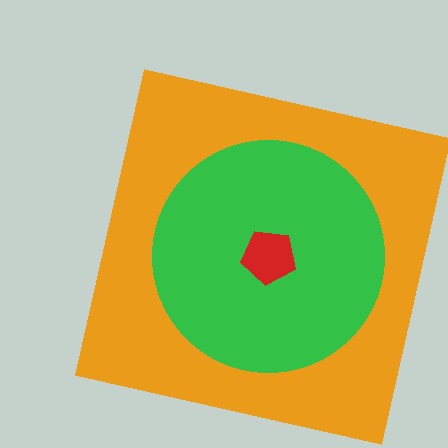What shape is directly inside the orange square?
The green circle.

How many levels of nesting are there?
3.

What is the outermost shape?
The orange square.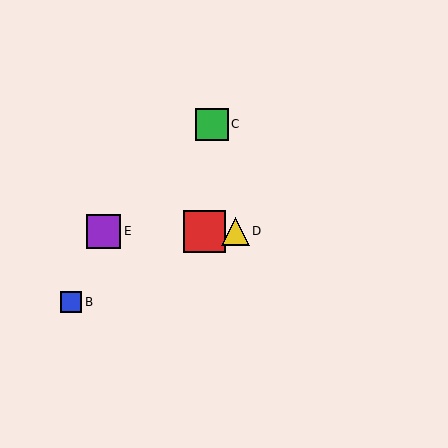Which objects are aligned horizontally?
Objects A, D, E are aligned horizontally.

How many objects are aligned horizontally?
3 objects (A, D, E) are aligned horizontally.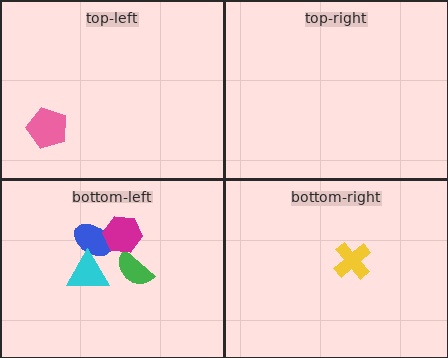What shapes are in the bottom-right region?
The yellow cross.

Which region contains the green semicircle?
The bottom-left region.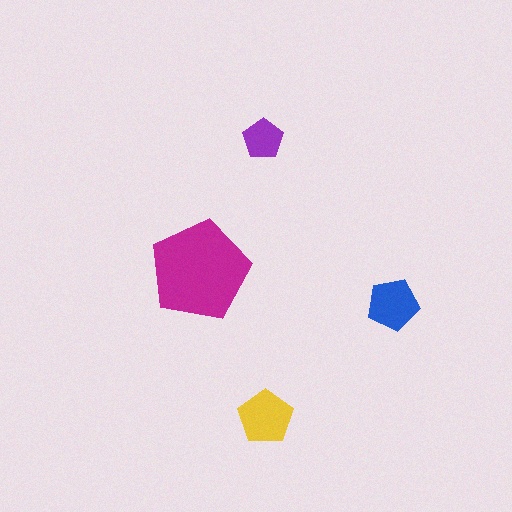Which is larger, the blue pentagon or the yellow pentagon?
The yellow one.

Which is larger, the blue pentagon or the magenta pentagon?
The magenta one.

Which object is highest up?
The purple pentagon is topmost.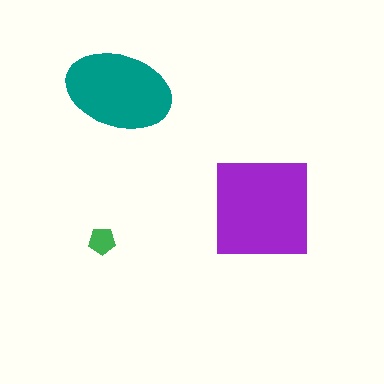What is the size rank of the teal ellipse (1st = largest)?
2nd.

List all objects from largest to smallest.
The purple square, the teal ellipse, the green pentagon.